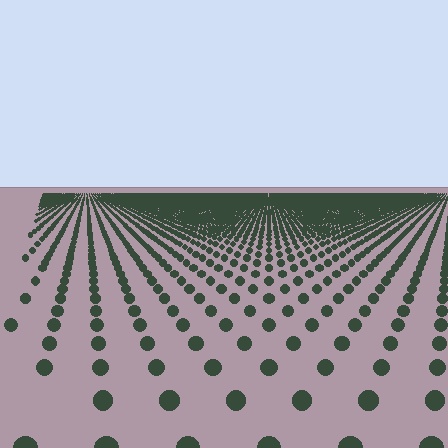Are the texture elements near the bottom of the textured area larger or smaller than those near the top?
Larger. Near the bottom, elements are closer to the viewer and appear at a bigger on-screen size.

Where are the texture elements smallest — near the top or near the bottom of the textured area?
Near the top.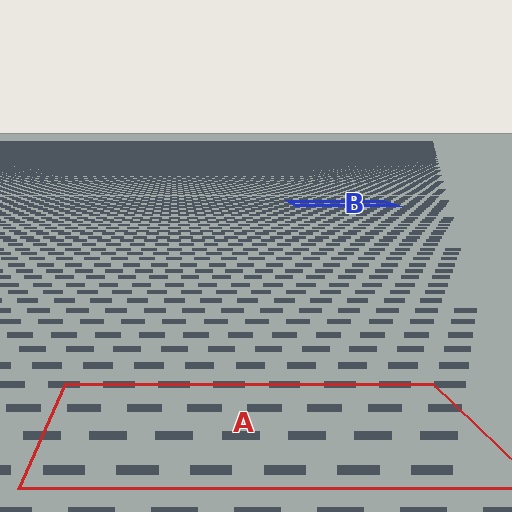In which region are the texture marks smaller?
The texture marks are smaller in region B, because it is farther away.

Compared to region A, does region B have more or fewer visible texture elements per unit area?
Region B has more texture elements per unit area — they are packed more densely because it is farther away.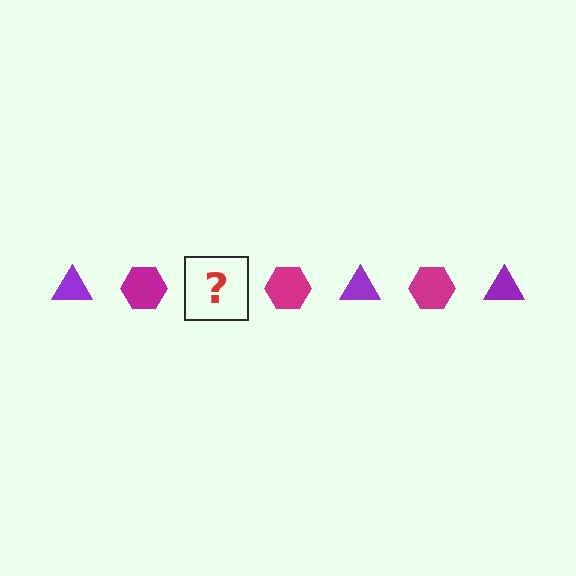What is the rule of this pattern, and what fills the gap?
The rule is that the pattern alternates between purple triangle and magenta hexagon. The gap should be filled with a purple triangle.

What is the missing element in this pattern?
The missing element is a purple triangle.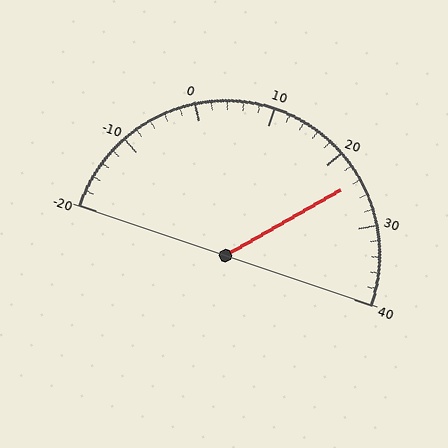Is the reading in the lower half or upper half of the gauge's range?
The reading is in the upper half of the range (-20 to 40).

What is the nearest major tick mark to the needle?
The nearest major tick mark is 20.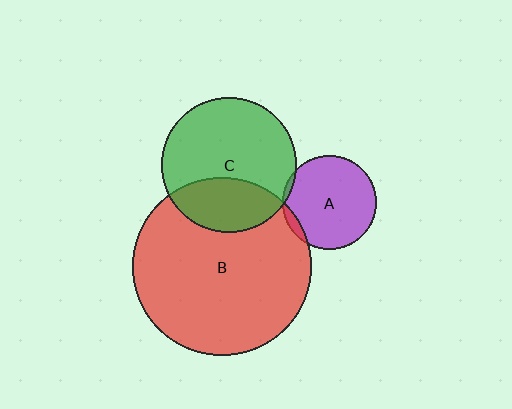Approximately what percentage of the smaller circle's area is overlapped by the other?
Approximately 5%.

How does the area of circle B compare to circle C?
Approximately 1.7 times.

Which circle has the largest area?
Circle B (red).